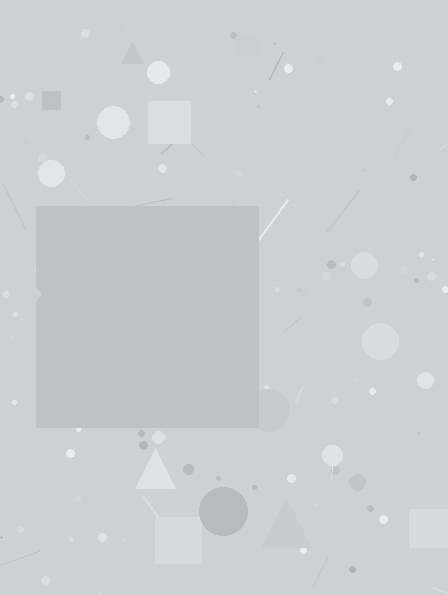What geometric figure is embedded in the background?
A square is embedded in the background.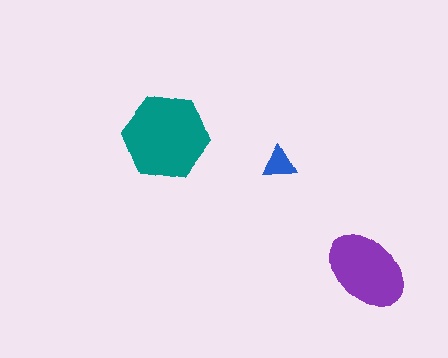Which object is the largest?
The teal hexagon.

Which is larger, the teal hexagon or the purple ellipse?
The teal hexagon.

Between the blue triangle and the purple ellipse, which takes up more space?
The purple ellipse.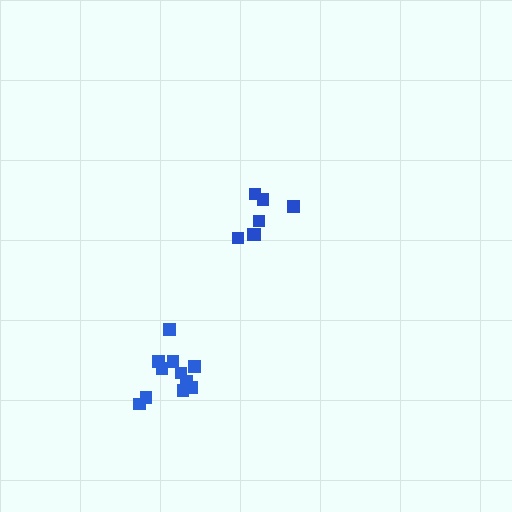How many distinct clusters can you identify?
There are 2 distinct clusters.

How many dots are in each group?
Group 1: 11 dots, Group 2: 7 dots (18 total).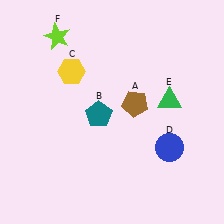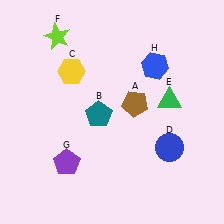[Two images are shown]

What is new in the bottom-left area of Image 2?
A purple pentagon (G) was added in the bottom-left area of Image 2.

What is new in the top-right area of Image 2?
A blue hexagon (H) was added in the top-right area of Image 2.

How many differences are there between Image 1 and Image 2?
There are 2 differences between the two images.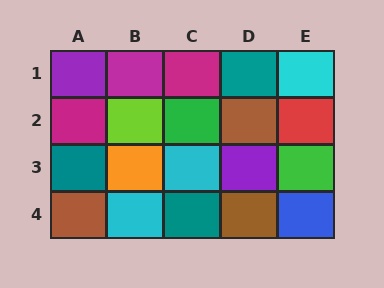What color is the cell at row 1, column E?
Cyan.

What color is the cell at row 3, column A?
Teal.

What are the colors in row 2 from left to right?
Magenta, lime, green, brown, red.